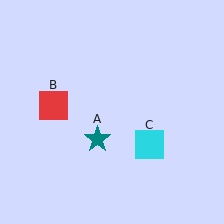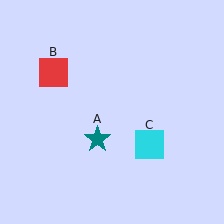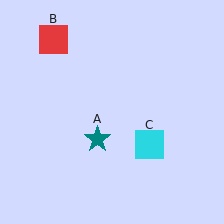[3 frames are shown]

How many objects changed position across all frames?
1 object changed position: red square (object B).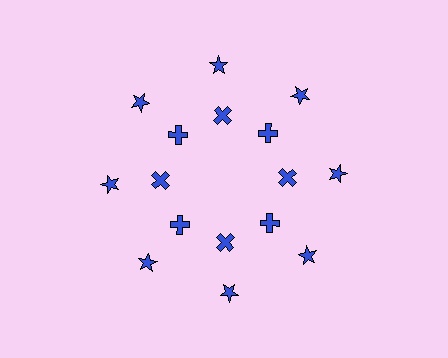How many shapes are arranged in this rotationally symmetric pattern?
There are 16 shapes, arranged in 8 groups of 2.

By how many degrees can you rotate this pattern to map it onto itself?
The pattern maps onto itself every 45 degrees of rotation.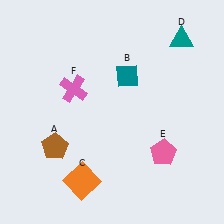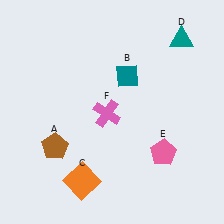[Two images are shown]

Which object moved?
The pink cross (F) moved right.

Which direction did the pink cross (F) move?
The pink cross (F) moved right.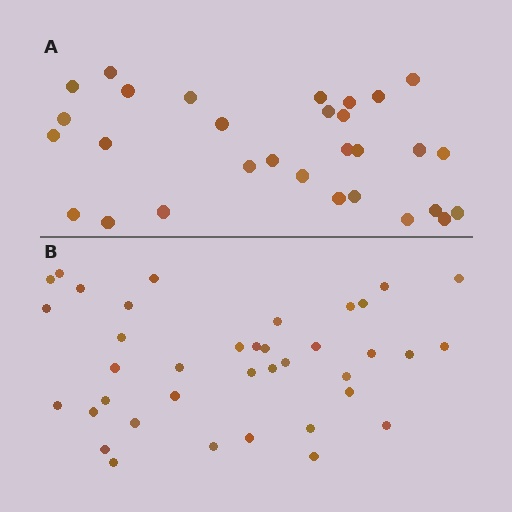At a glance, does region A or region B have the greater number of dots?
Region B (the bottom region) has more dots.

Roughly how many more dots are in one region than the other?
Region B has roughly 8 or so more dots than region A.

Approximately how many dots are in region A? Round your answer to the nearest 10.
About 30 dots.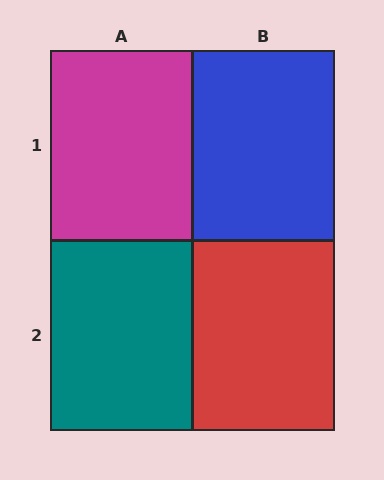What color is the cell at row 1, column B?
Blue.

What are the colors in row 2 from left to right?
Teal, red.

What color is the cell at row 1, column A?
Magenta.